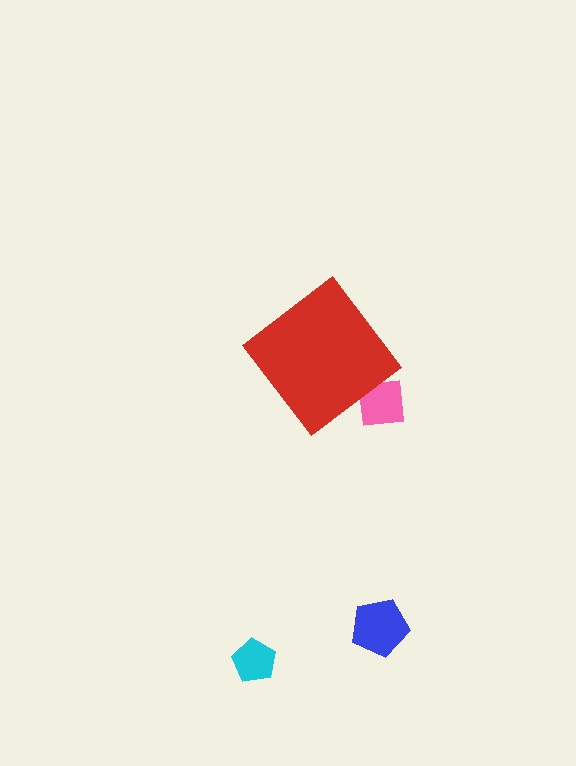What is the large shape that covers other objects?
A red diamond.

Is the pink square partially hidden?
Yes, the pink square is partially hidden behind the red diamond.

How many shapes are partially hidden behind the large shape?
1 shape is partially hidden.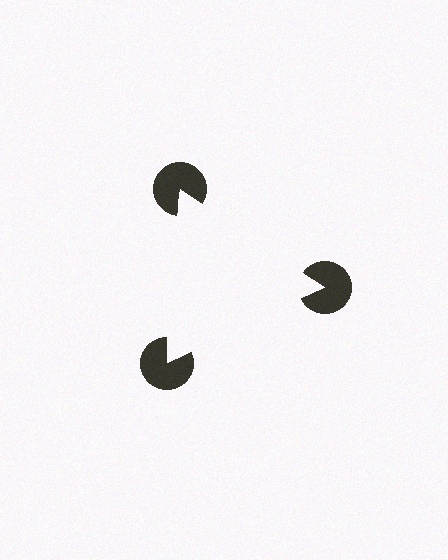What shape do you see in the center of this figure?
An illusory triangle — its edges are inferred from the aligned wedge cuts in the pac-man discs, not physically drawn.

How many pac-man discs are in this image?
There are 3 — one at each vertex of the illusory triangle.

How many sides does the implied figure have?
3 sides.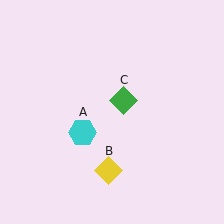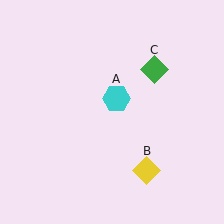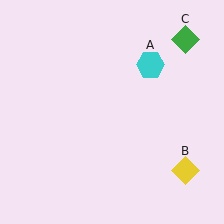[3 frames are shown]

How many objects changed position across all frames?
3 objects changed position: cyan hexagon (object A), yellow diamond (object B), green diamond (object C).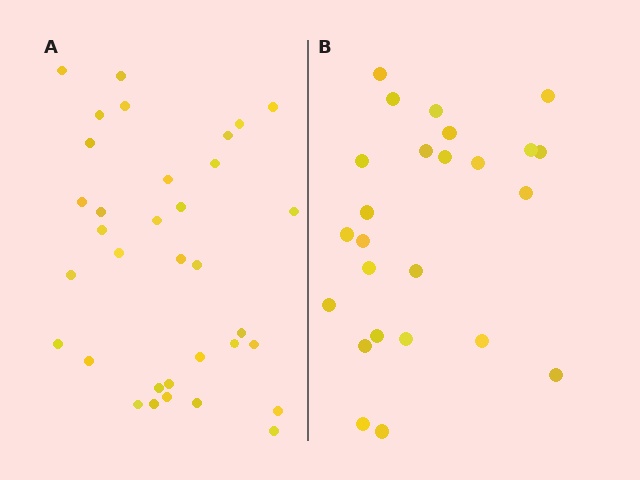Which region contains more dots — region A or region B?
Region A (the left region) has more dots.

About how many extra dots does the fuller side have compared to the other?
Region A has roughly 8 or so more dots than region B.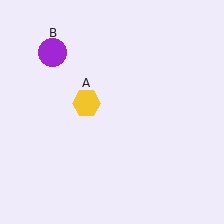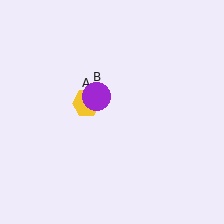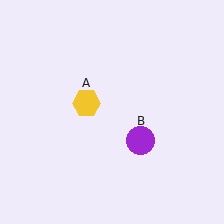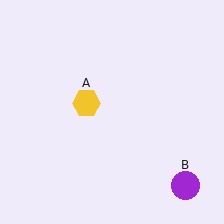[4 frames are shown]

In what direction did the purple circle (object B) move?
The purple circle (object B) moved down and to the right.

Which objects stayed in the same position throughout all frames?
Yellow hexagon (object A) remained stationary.